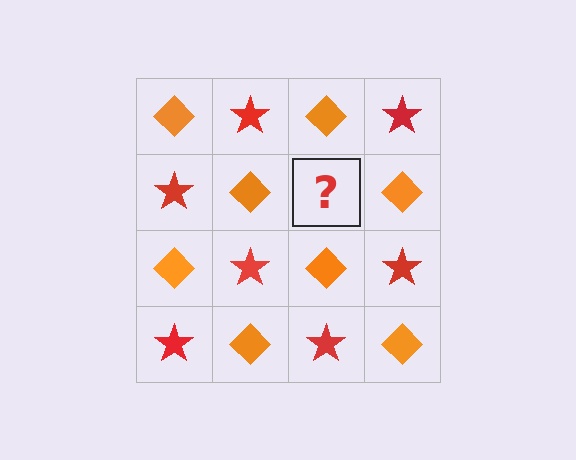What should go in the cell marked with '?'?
The missing cell should contain a red star.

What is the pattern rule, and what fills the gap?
The rule is that it alternates orange diamond and red star in a checkerboard pattern. The gap should be filled with a red star.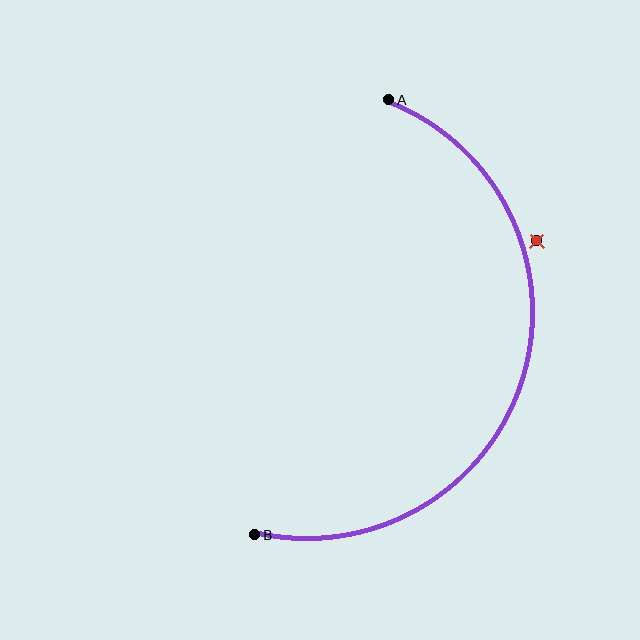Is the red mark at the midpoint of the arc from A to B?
No — the red mark does not lie on the arc at all. It sits slightly outside the curve.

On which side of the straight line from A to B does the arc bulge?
The arc bulges to the right of the straight line connecting A and B.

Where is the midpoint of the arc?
The arc midpoint is the point on the curve farthest from the straight line joining A and B. It sits to the right of that line.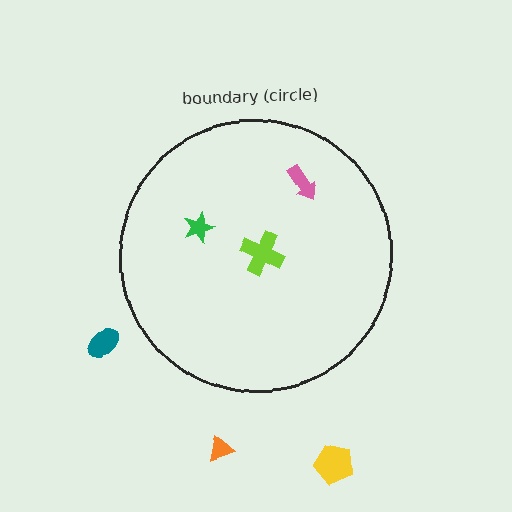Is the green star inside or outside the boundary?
Inside.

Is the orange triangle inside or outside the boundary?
Outside.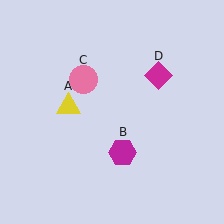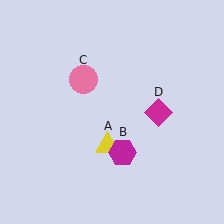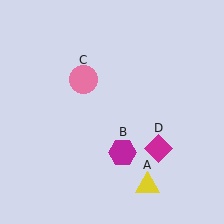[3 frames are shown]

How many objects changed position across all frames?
2 objects changed position: yellow triangle (object A), magenta diamond (object D).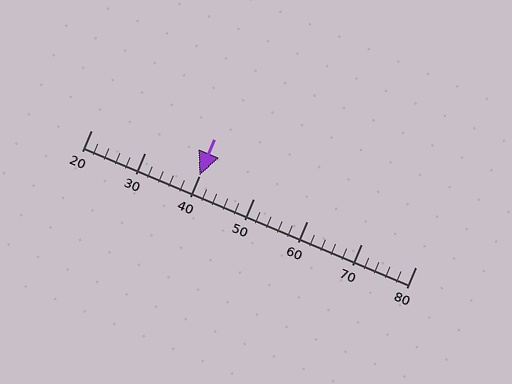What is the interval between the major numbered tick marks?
The major tick marks are spaced 10 units apart.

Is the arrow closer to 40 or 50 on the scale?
The arrow is closer to 40.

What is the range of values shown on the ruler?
The ruler shows values from 20 to 80.